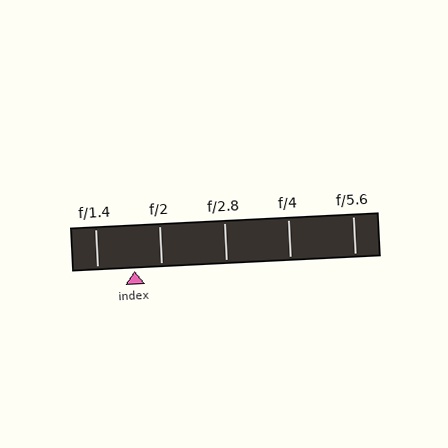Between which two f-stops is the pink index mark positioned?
The index mark is between f/1.4 and f/2.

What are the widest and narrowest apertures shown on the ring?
The widest aperture shown is f/1.4 and the narrowest is f/5.6.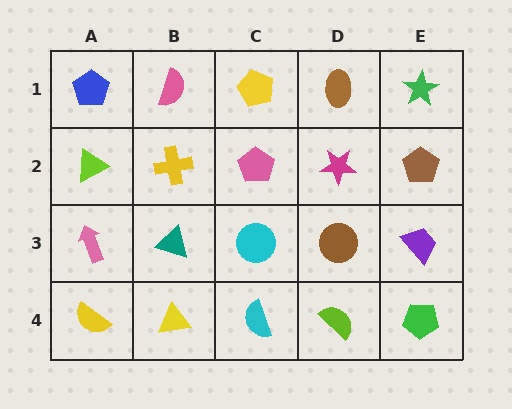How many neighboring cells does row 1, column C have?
3.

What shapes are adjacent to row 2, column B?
A pink semicircle (row 1, column B), a teal triangle (row 3, column B), a lime triangle (row 2, column A), a pink pentagon (row 2, column C).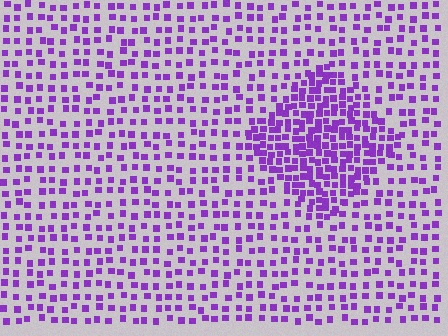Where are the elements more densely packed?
The elements are more densely packed inside the diamond boundary.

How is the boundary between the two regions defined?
The boundary is defined by a change in element density (approximately 2.2x ratio). All elements are the same color, size, and shape.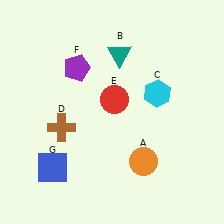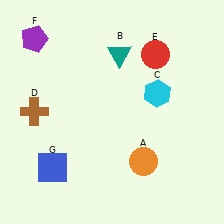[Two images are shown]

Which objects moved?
The objects that moved are: the brown cross (D), the red circle (E), the purple pentagon (F).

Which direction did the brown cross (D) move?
The brown cross (D) moved left.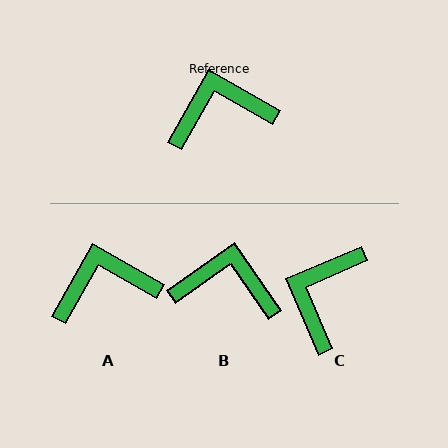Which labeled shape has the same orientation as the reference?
A.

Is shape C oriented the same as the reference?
No, it is off by about 53 degrees.